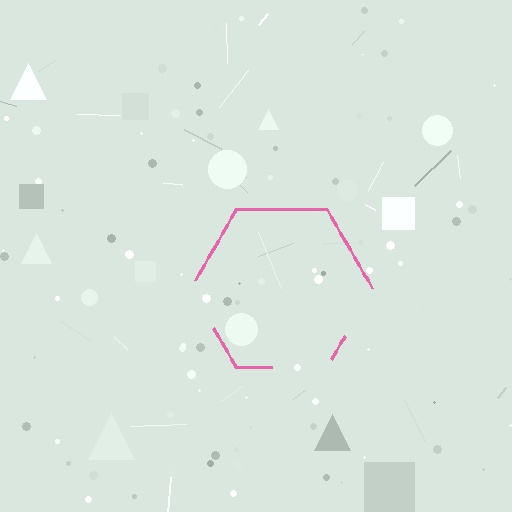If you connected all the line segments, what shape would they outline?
They would outline a hexagon.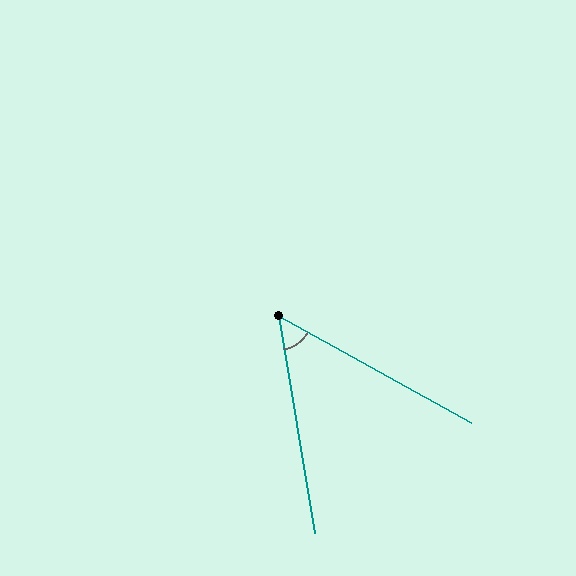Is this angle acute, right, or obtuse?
It is acute.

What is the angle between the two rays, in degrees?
Approximately 51 degrees.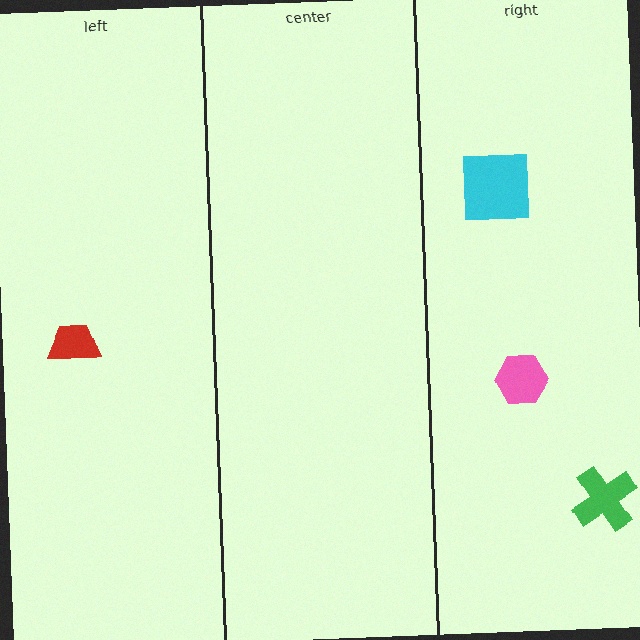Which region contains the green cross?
The right region.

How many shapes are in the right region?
3.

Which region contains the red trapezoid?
The left region.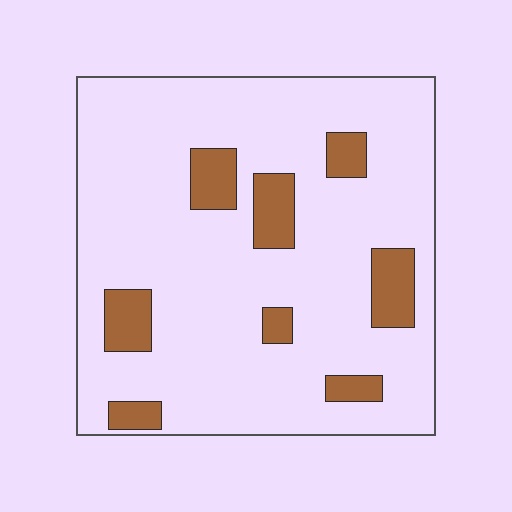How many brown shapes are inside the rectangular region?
8.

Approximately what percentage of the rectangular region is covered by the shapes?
Approximately 15%.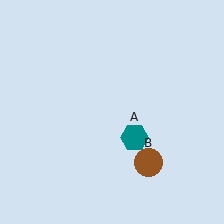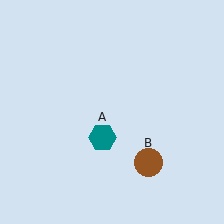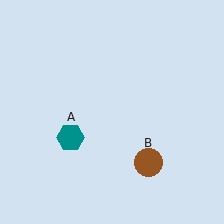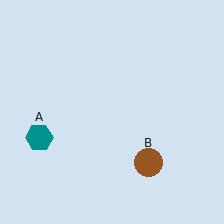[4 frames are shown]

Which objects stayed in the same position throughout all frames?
Brown circle (object B) remained stationary.